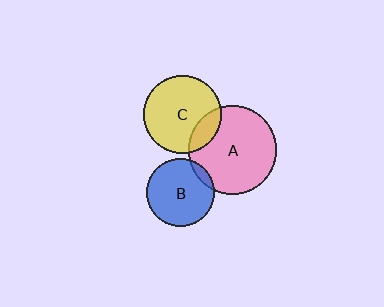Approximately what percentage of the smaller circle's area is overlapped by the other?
Approximately 15%.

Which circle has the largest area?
Circle A (pink).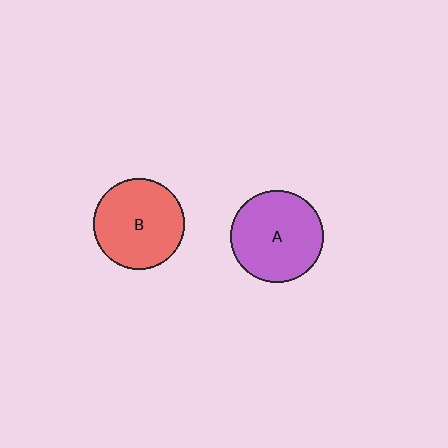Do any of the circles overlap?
No, none of the circles overlap.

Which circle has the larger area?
Circle A (purple).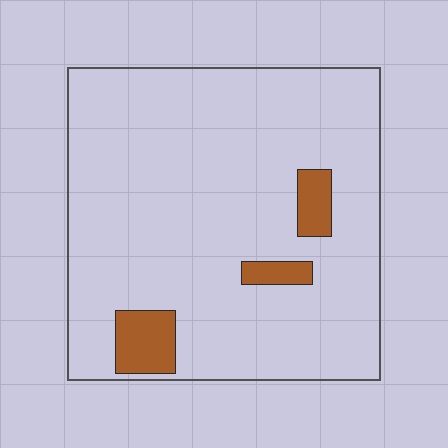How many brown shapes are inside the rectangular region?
3.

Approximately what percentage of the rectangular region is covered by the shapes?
Approximately 10%.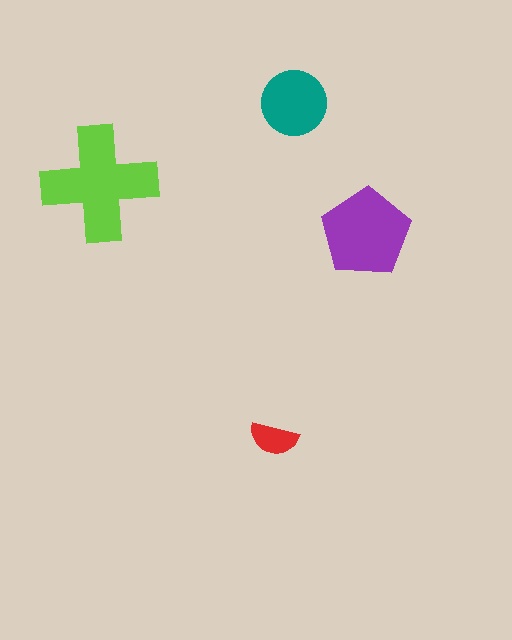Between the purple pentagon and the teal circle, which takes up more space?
The purple pentagon.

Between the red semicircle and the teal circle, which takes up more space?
The teal circle.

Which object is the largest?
The lime cross.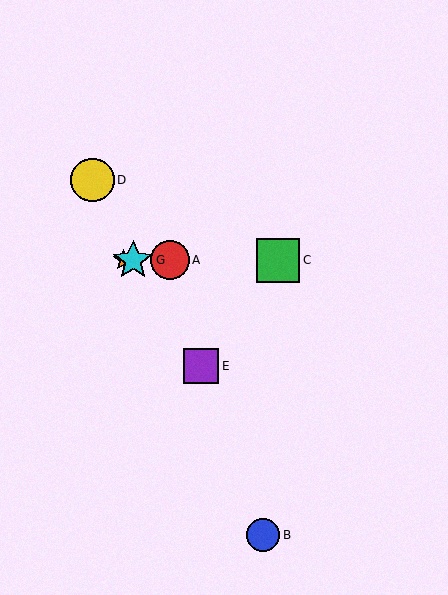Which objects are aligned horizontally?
Objects A, C, F, G are aligned horizontally.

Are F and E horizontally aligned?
No, F is at y≈260 and E is at y≈366.